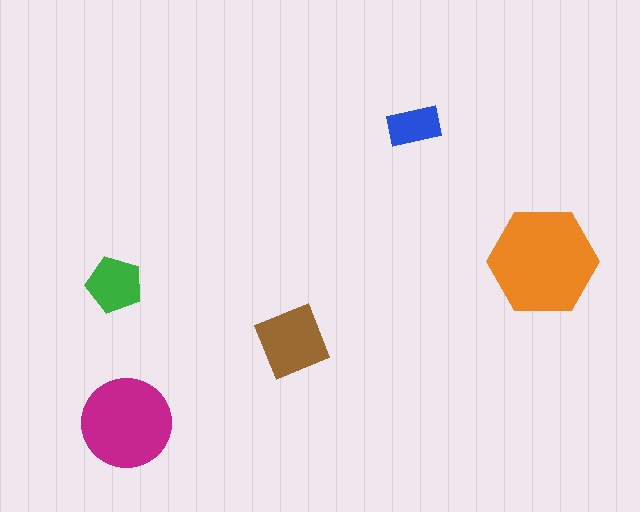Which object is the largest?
The orange hexagon.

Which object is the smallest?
The blue rectangle.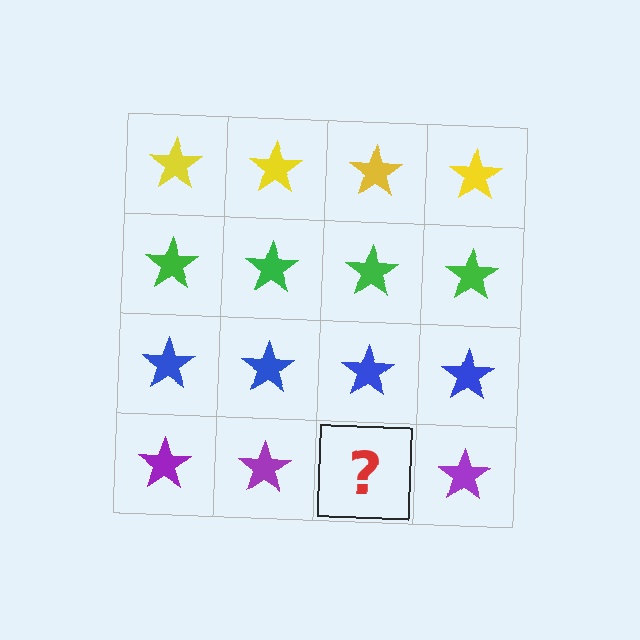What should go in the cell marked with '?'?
The missing cell should contain a purple star.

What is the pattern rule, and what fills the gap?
The rule is that each row has a consistent color. The gap should be filled with a purple star.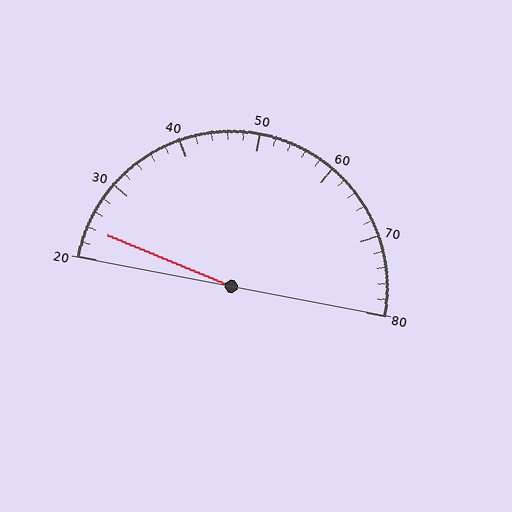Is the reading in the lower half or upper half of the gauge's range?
The reading is in the lower half of the range (20 to 80).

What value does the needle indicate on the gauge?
The needle indicates approximately 24.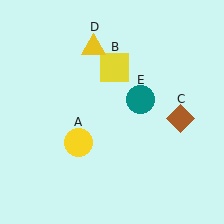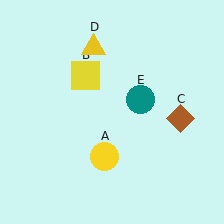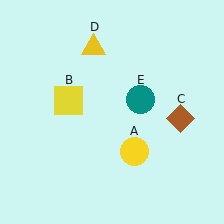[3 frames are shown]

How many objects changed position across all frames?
2 objects changed position: yellow circle (object A), yellow square (object B).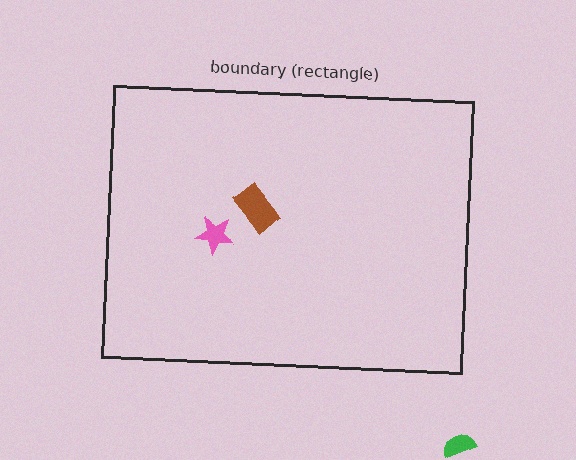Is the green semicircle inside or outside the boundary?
Outside.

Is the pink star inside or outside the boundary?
Inside.